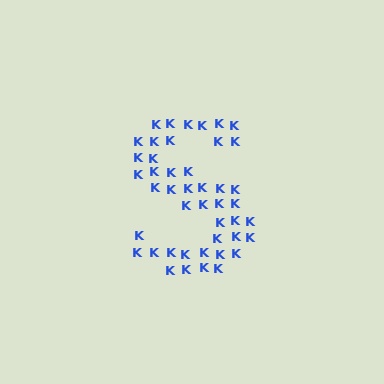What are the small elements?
The small elements are letter K's.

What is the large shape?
The large shape is the letter S.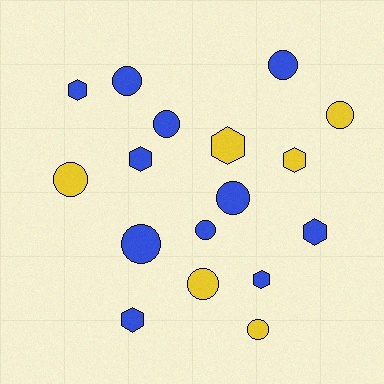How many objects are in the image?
There are 17 objects.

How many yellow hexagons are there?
There are 2 yellow hexagons.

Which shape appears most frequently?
Circle, with 10 objects.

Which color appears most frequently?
Blue, with 11 objects.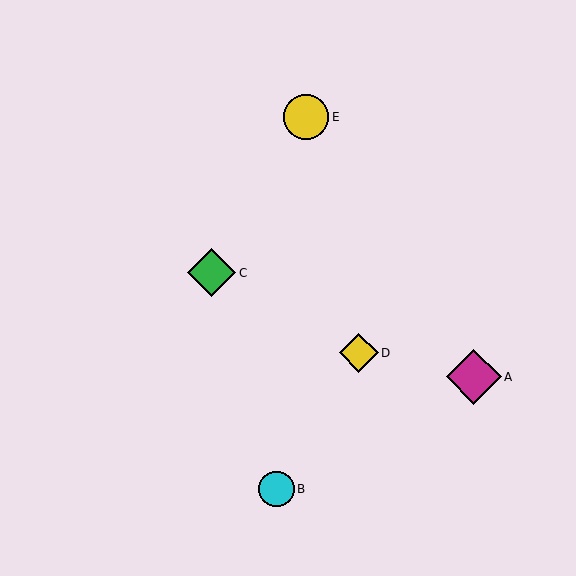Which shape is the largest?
The magenta diamond (labeled A) is the largest.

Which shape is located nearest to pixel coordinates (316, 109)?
The yellow circle (labeled E) at (306, 117) is nearest to that location.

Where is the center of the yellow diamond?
The center of the yellow diamond is at (359, 353).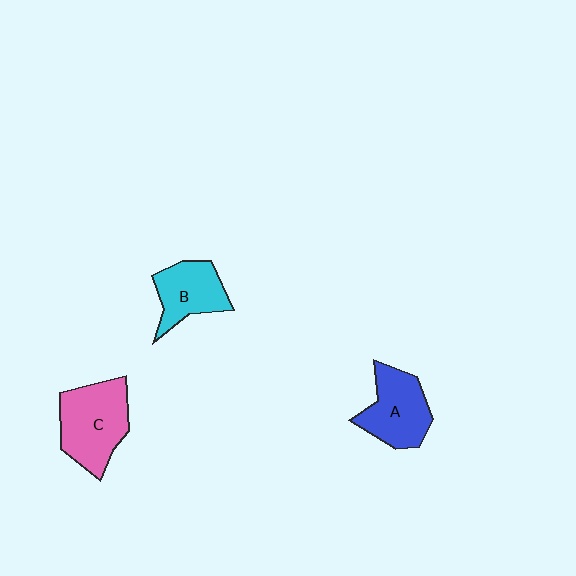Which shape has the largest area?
Shape C (pink).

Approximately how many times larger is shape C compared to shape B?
Approximately 1.4 times.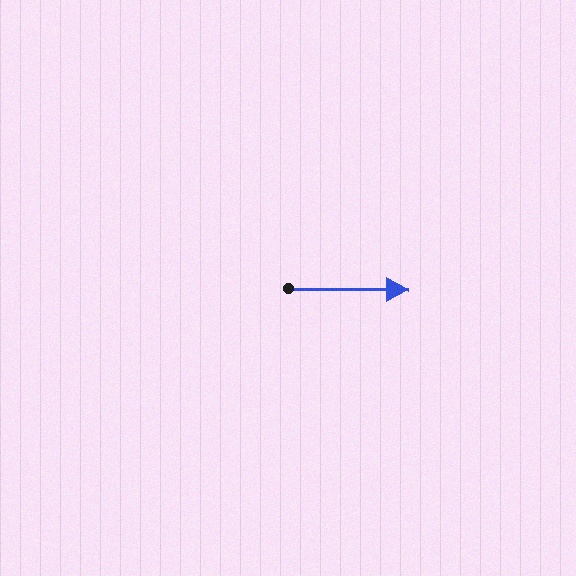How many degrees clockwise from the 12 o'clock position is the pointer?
Approximately 91 degrees.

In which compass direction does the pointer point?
East.